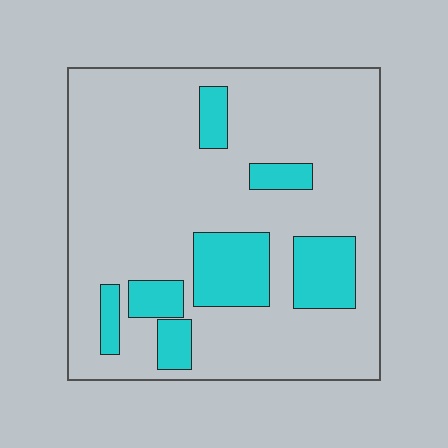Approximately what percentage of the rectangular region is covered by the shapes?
Approximately 20%.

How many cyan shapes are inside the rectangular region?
7.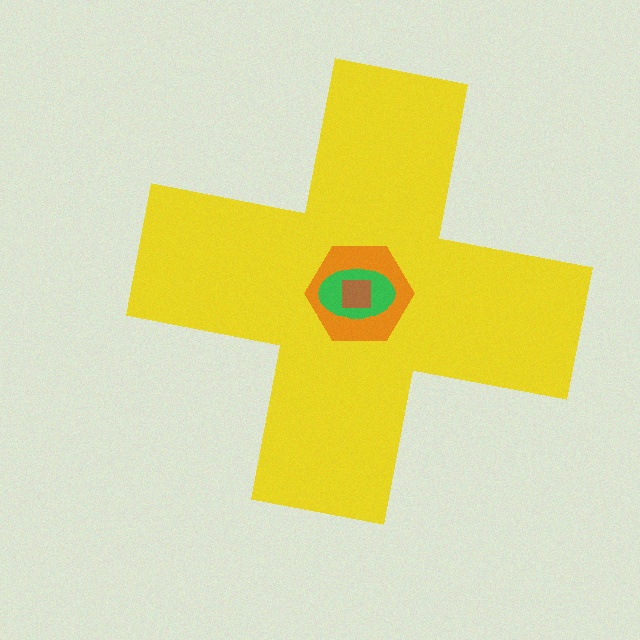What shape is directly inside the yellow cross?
The orange hexagon.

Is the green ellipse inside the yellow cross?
Yes.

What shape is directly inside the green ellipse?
The brown square.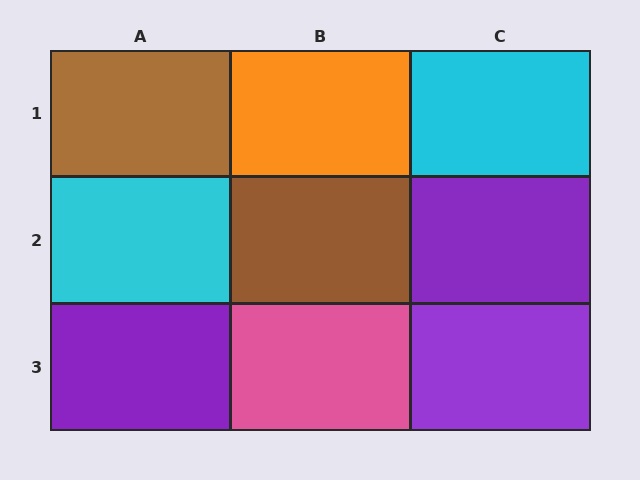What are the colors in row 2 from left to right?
Cyan, brown, purple.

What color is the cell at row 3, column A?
Purple.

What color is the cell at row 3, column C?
Purple.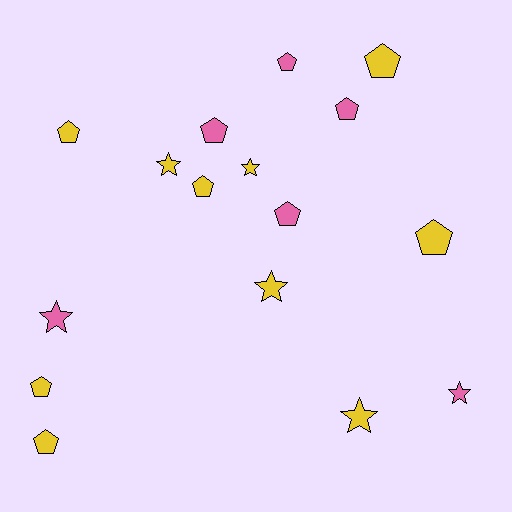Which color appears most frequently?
Yellow, with 10 objects.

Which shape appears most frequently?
Pentagon, with 10 objects.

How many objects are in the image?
There are 16 objects.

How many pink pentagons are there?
There are 4 pink pentagons.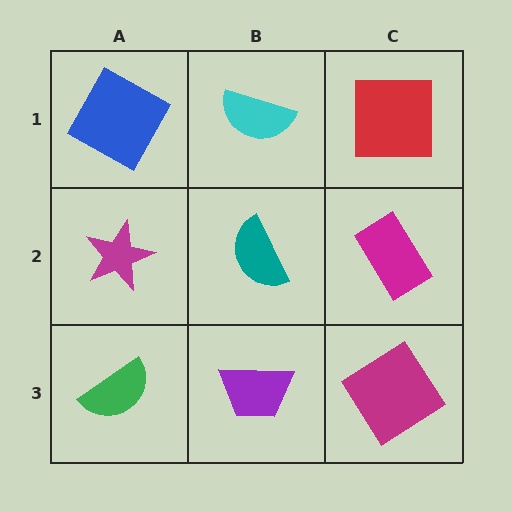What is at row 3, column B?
A purple trapezoid.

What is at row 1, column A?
A blue square.